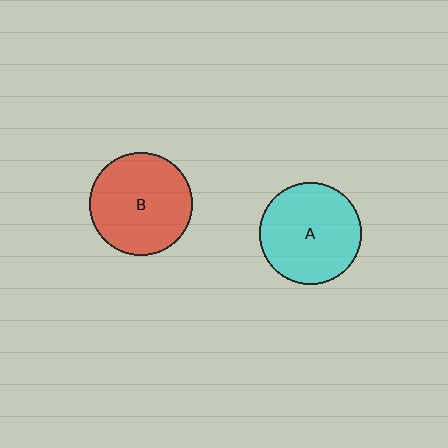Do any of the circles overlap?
No, none of the circles overlap.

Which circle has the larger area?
Circle B (red).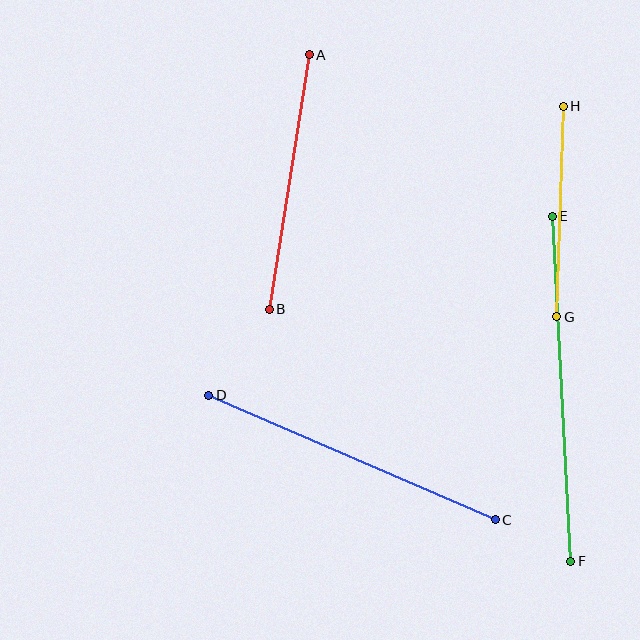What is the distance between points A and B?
The distance is approximately 258 pixels.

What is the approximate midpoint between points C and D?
The midpoint is at approximately (352, 458) pixels.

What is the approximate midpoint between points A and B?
The midpoint is at approximately (289, 182) pixels.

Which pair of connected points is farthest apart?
Points E and F are farthest apart.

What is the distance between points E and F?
The distance is approximately 345 pixels.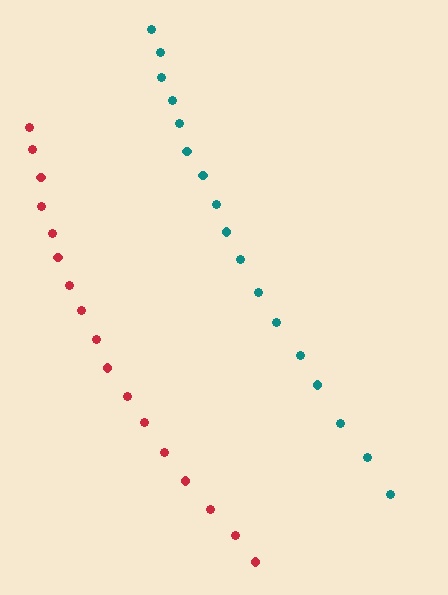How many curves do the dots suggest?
There are 2 distinct paths.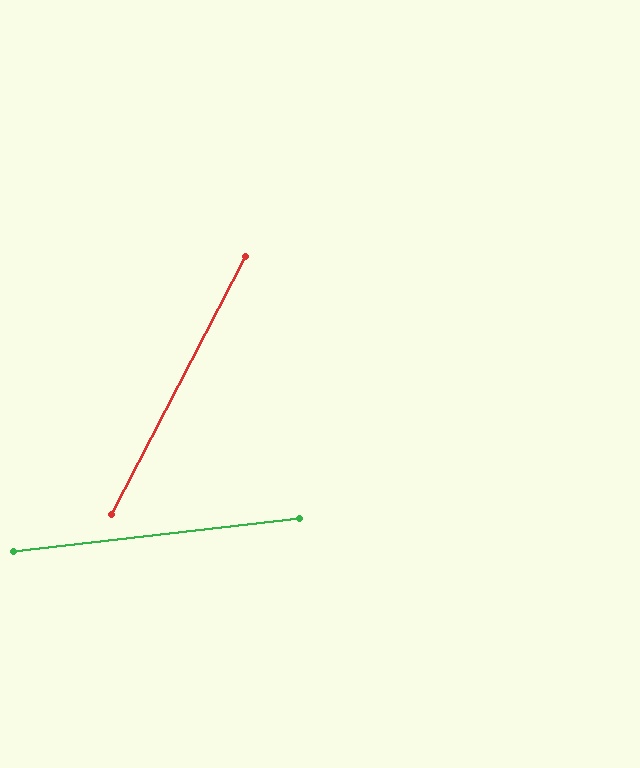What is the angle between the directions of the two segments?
Approximately 56 degrees.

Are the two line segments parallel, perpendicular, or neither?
Neither parallel nor perpendicular — they differ by about 56°.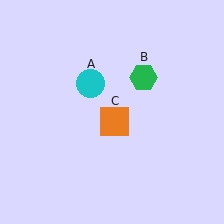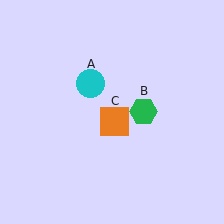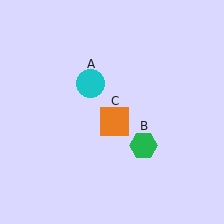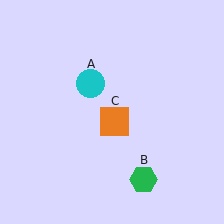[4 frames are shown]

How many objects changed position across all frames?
1 object changed position: green hexagon (object B).